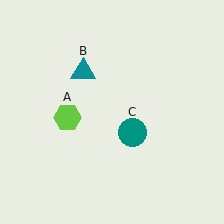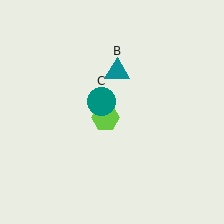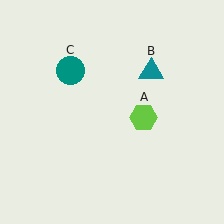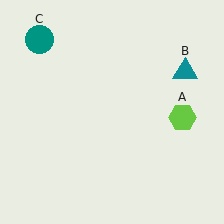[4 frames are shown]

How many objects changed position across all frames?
3 objects changed position: lime hexagon (object A), teal triangle (object B), teal circle (object C).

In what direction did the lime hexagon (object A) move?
The lime hexagon (object A) moved right.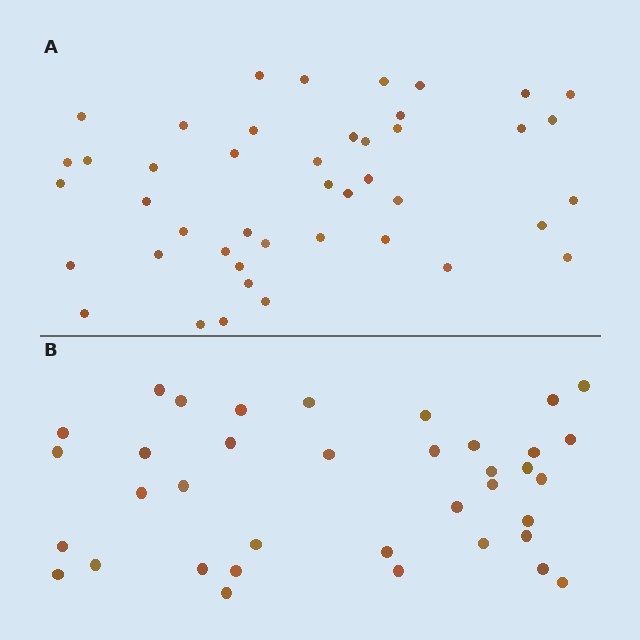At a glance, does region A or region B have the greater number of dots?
Region A (the top region) has more dots.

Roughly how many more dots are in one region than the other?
Region A has roughly 8 or so more dots than region B.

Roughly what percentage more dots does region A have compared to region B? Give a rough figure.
About 20% more.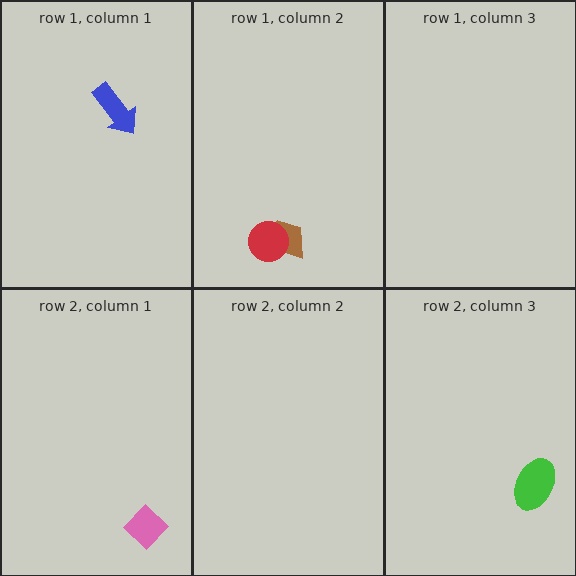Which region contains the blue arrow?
The row 1, column 1 region.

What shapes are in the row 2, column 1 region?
The pink diamond.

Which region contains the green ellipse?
The row 2, column 3 region.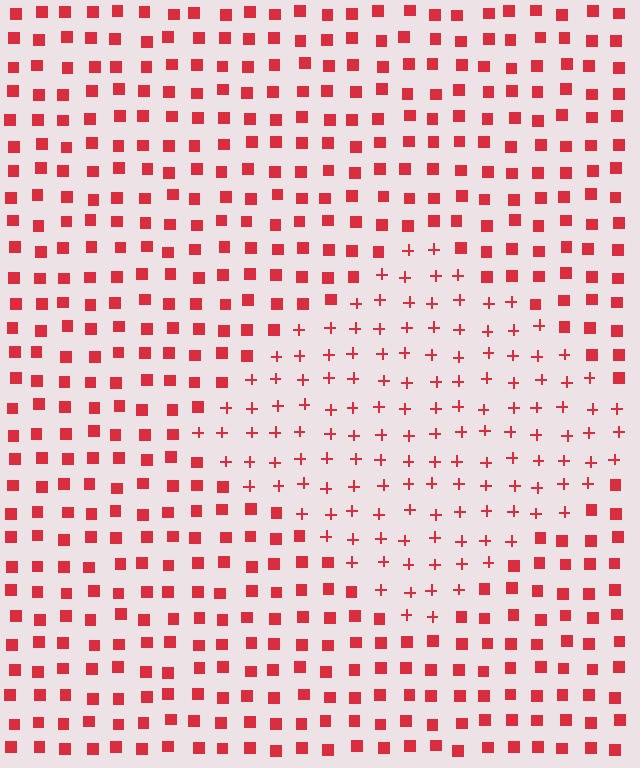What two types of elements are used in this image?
The image uses plus signs inside the diamond region and squares outside it.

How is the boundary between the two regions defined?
The boundary is defined by a change in element shape: plus signs inside vs. squares outside. All elements share the same color and spacing.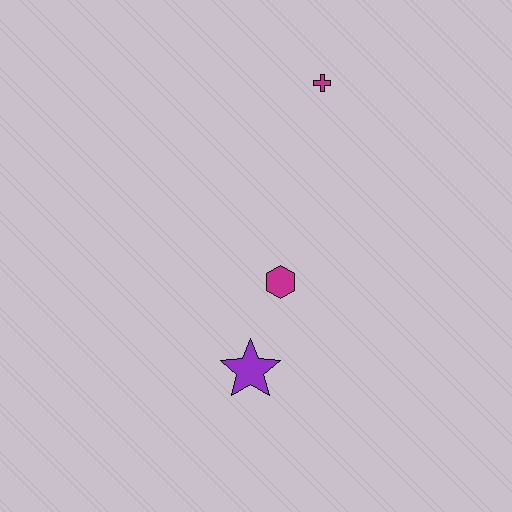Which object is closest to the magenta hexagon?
The purple star is closest to the magenta hexagon.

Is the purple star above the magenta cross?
No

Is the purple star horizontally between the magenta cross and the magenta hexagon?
No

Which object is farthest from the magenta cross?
The purple star is farthest from the magenta cross.